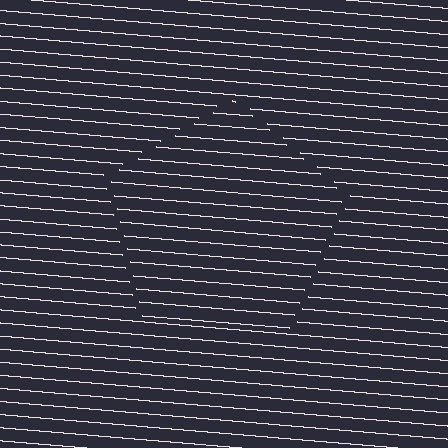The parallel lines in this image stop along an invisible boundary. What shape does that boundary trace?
An illusory pentagon. The interior of the shape contains the same grating, shifted by half a period — the contour is defined by the phase discontinuity where line-ends from the inner and outer gratings abut.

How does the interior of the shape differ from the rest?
The interior of the shape contains the same grating, shifted by half a period — the contour is defined by the phase discontinuity where line-ends from the inner and outer gratings abut.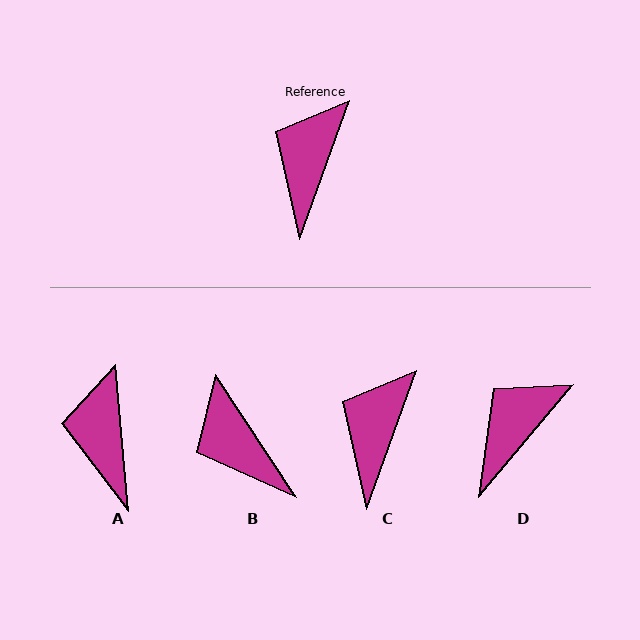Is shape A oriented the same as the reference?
No, it is off by about 25 degrees.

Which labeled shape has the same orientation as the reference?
C.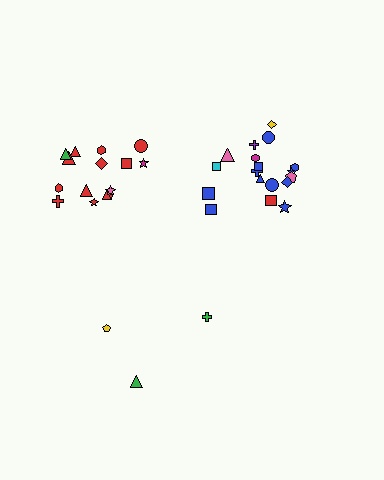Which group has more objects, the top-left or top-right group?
The top-right group.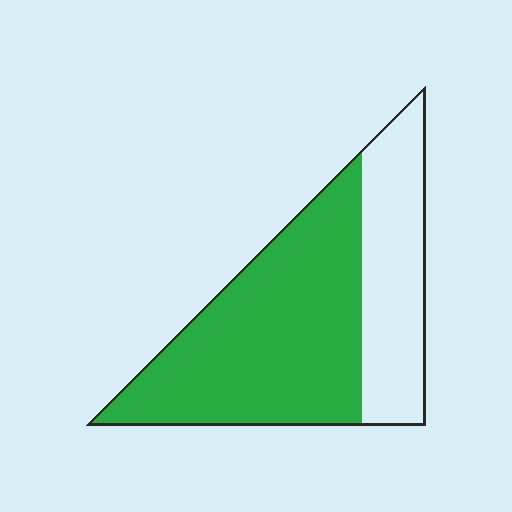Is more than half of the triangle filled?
Yes.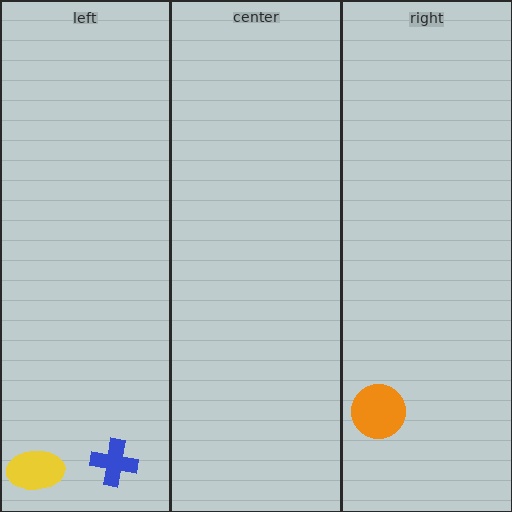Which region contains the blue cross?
The left region.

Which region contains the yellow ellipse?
The left region.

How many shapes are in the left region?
2.